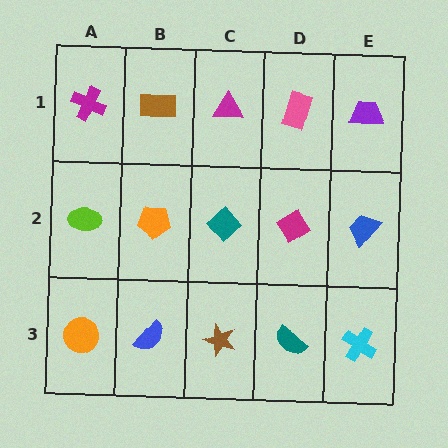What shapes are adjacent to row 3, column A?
A lime ellipse (row 2, column A), a blue semicircle (row 3, column B).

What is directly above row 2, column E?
A purple trapezoid.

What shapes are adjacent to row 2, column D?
A pink rectangle (row 1, column D), a teal semicircle (row 3, column D), a teal diamond (row 2, column C), a blue trapezoid (row 2, column E).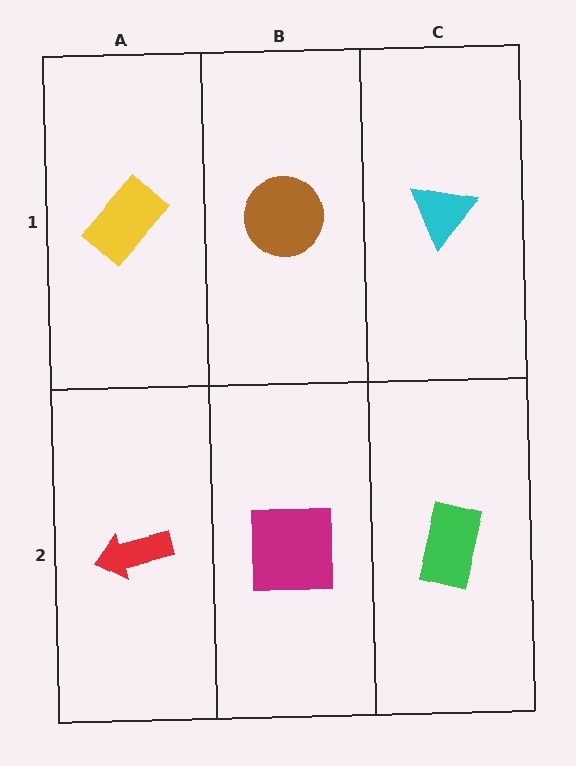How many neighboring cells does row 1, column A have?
2.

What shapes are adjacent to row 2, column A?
A yellow rectangle (row 1, column A), a magenta square (row 2, column B).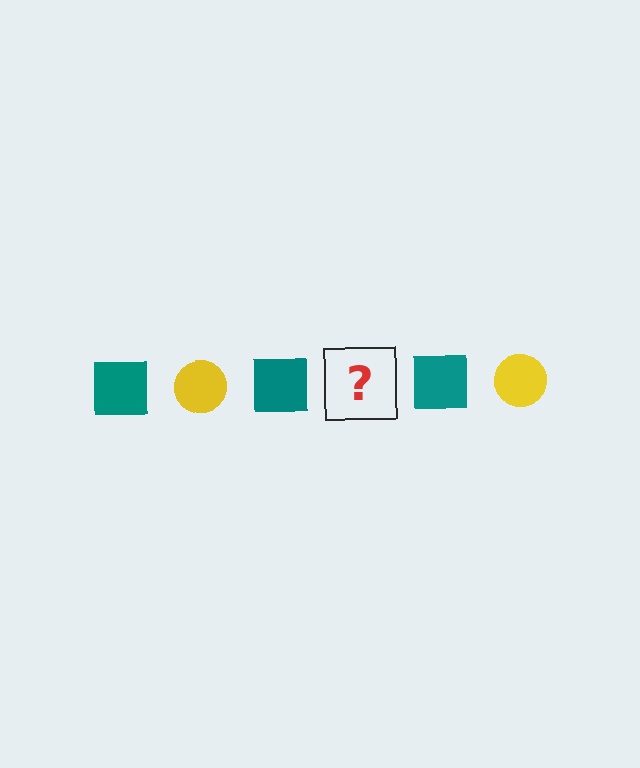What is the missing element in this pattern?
The missing element is a yellow circle.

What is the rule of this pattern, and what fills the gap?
The rule is that the pattern alternates between teal square and yellow circle. The gap should be filled with a yellow circle.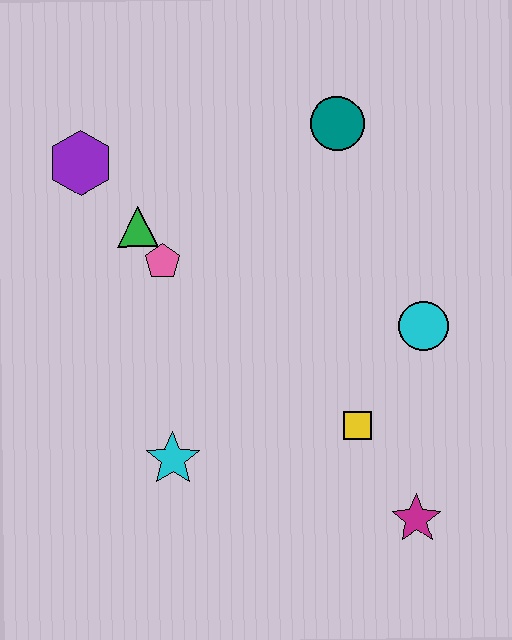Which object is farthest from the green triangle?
The magenta star is farthest from the green triangle.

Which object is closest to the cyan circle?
The yellow square is closest to the cyan circle.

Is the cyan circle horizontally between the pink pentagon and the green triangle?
No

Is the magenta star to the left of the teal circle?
No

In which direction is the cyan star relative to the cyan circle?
The cyan star is to the left of the cyan circle.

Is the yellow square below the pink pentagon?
Yes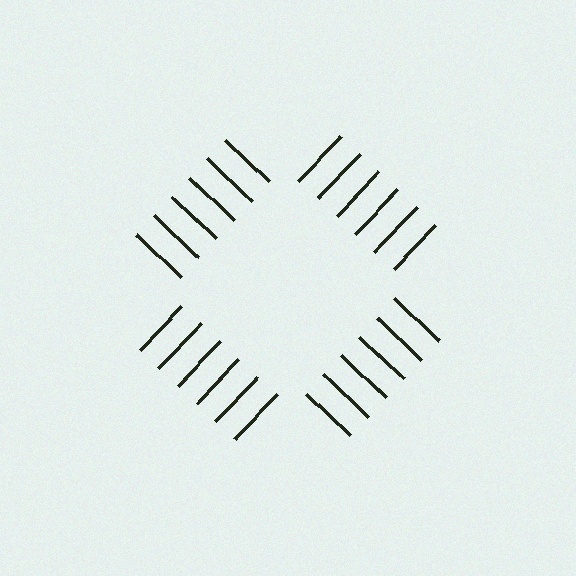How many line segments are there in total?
24 — 6 along each of the 4 edges.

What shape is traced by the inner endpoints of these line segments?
An illusory square — the line segments terminate on its edges but no continuous stroke is drawn.